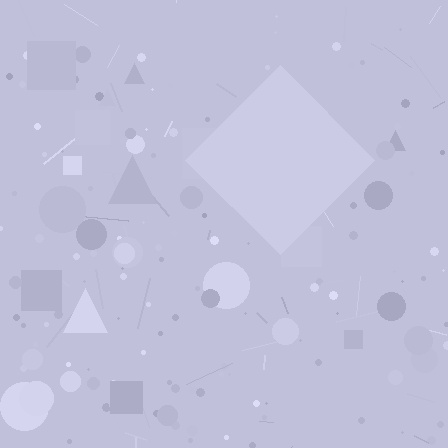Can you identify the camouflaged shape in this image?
The camouflaged shape is a diamond.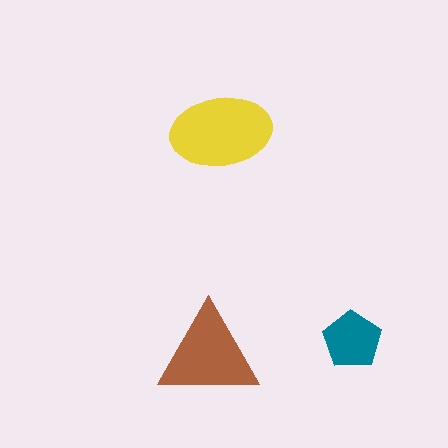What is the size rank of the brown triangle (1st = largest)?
2nd.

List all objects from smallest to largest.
The teal pentagon, the brown triangle, the yellow ellipse.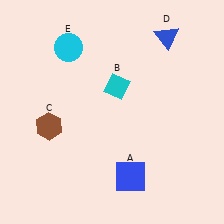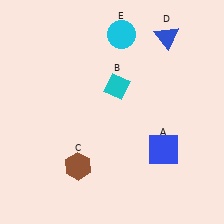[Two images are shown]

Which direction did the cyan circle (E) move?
The cyan circle (E) moved right.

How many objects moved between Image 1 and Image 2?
3 objects moved between the two images.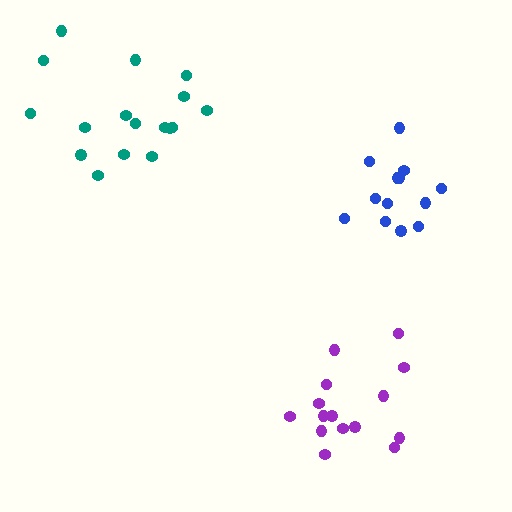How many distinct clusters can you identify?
There are 3 distinct clusters.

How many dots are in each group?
Group 1: 17 dots, Group 2: 13 dots, Group 3: 15 dots (45 total).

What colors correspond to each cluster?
The clusters are colored: teal, blue, purple.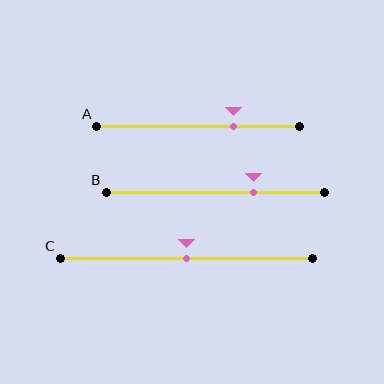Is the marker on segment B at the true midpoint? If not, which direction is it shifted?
No, the marker on segment B is shifted to the right by about 17% of the segment length.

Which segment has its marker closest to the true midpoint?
Segment C has its marker closest to the true midpoint.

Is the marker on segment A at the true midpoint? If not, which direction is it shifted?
No, the marker on segment A is shifted to the right by about 18% of the segment length.